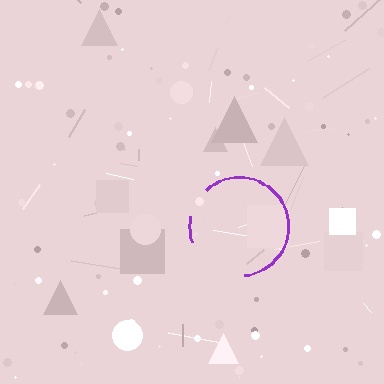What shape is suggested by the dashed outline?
The dashed outline suggests a circle.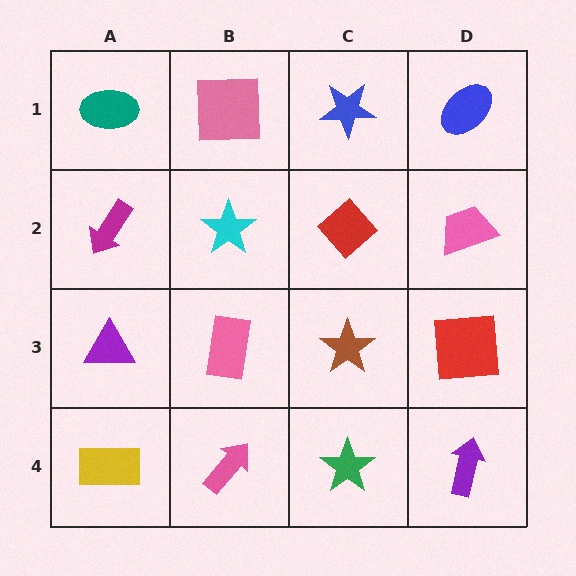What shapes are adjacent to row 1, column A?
A magenta arrow (row 2, column A), a pink square (row 1, column B).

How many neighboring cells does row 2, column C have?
4.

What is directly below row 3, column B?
A pink arrow.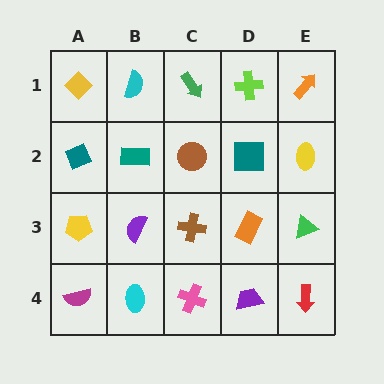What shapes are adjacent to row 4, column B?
A purple semicircle (row 3, column B), a magenta semicircle (row 4, column A), a pink cross (row 4, column C).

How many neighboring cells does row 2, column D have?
4.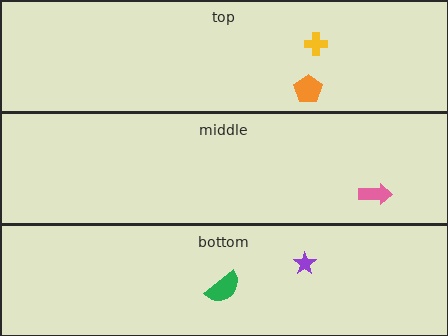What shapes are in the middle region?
The pink arrow.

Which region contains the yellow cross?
The top region.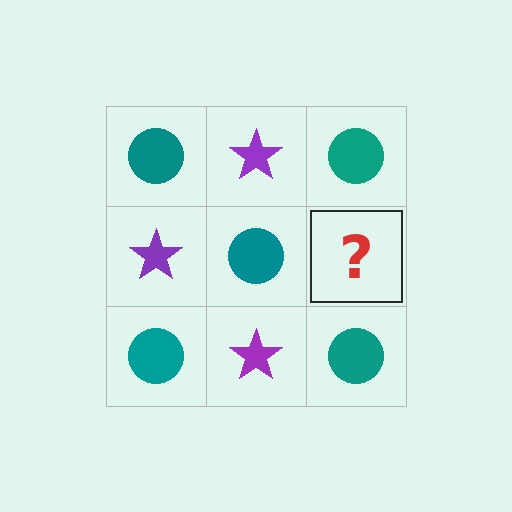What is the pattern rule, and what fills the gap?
The rule is that it alternates teal circle and purple star in a checkerboard pattern. The gap should be filled with a purple star.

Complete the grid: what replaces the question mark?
The question mark should be replaced with a purple star.